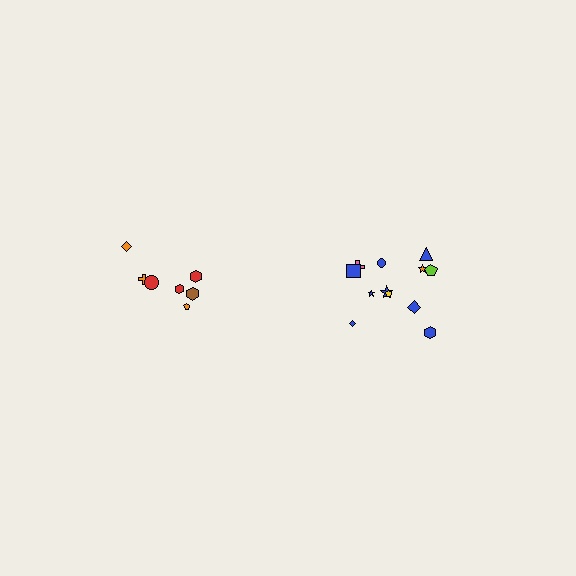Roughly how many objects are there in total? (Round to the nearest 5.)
Roughly 20 objects in total.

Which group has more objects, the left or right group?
The right group.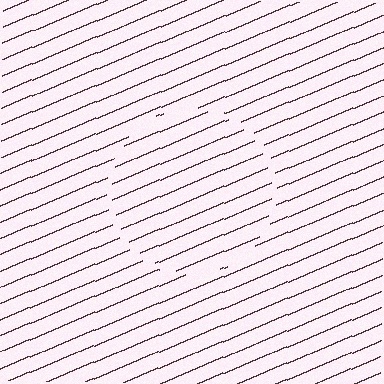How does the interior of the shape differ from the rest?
The interior of the shape contains the same grating, shifted by half a period — the contour is defined by the phase discontinuity where line-ends from the inner and outer gratings abut.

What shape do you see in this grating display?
An illusory circle. The interior of the shape contains the same grating, shifted by half a period — the contour is defined by the phase discontinuity where line-ends from the inner and outer gratings abut.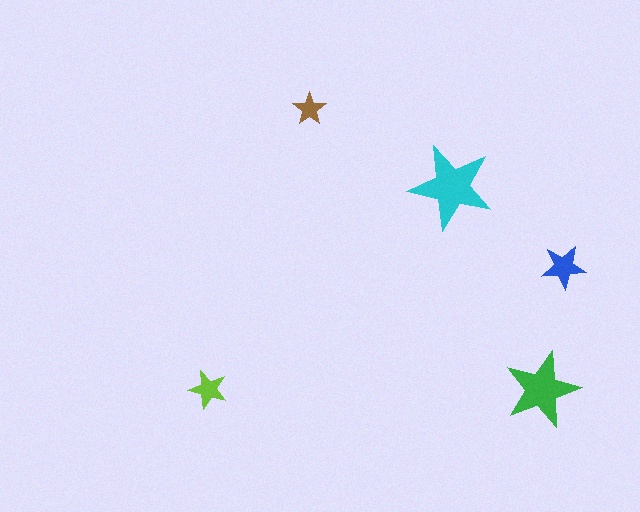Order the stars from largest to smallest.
the cyan one, the green one, the blue one, the lime one, the brown one.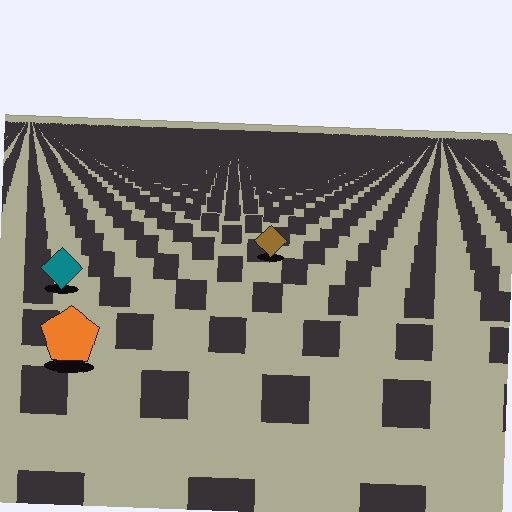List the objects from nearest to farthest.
From nearest to farthest: the orange pentagon, the teal diamond, the brown diamond.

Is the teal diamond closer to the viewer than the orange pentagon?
No. The orange pentagon is closer — you can tell from the texture gradient: the ground texture is coarser near it.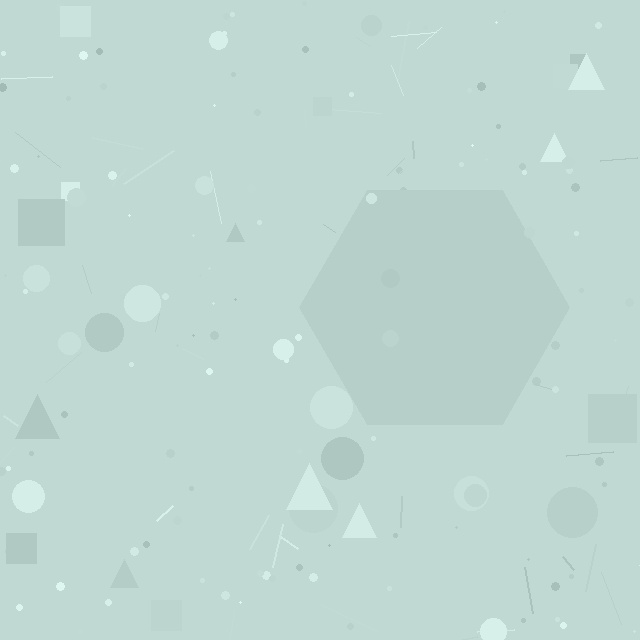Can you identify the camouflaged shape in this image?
The camouflaged shape is a hexagon.